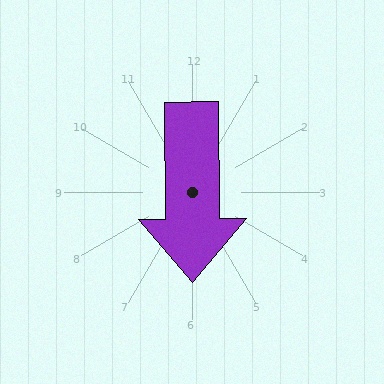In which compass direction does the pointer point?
South.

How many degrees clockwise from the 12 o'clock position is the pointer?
Approximately 180 degrees.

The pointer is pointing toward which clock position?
Roughly 6 o'clock.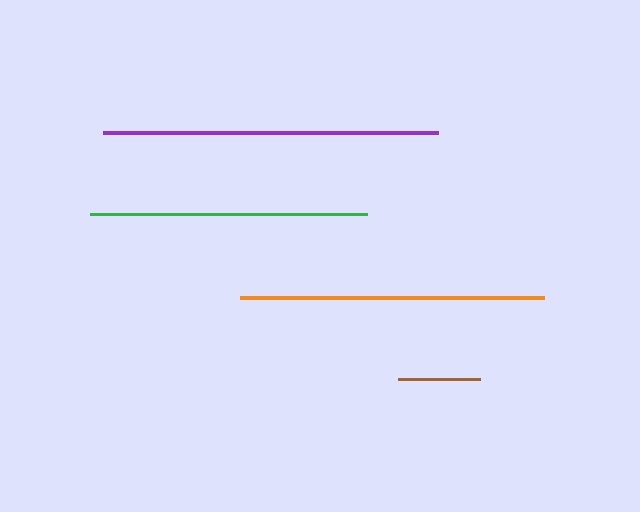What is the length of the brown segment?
The brown segment is approximately 82 pixels long.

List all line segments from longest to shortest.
From longest to shortest: purple, orange, green, brown.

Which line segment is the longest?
The purple line is the longest at approximately 335 pixels.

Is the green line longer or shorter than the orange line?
The orange line is longer than the green line.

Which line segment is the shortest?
The brown line is the shortest at approximately 82 pixels.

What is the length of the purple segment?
The purple segment is approximately 335 pixels long.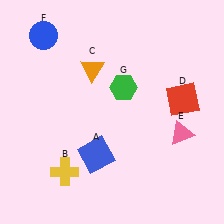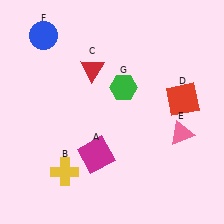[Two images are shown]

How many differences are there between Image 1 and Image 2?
There are 2 differences between the two images.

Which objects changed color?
A changed from blue to magenta. C changed from orange to red.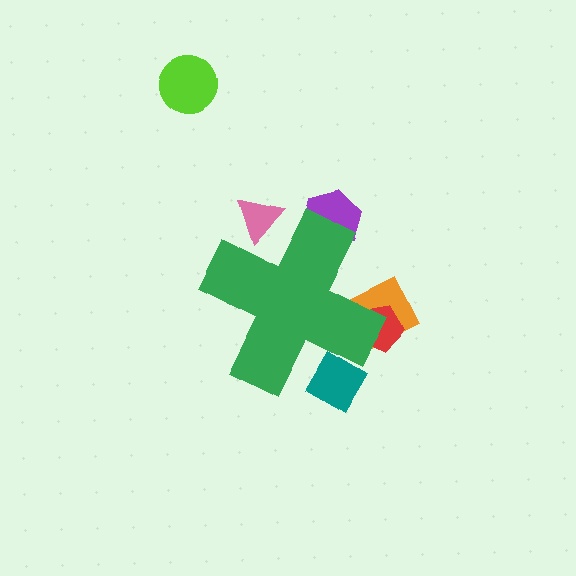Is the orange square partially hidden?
Yes, the orange square is partially hidden behind the green cross.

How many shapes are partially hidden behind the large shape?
5 shapes are partially hidden.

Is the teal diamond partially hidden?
Yes, the teal diamond is partially hidden behind the green cross.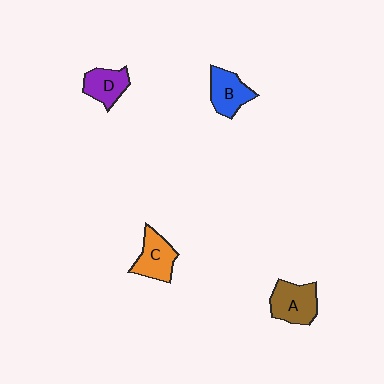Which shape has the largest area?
Shape A (brown).